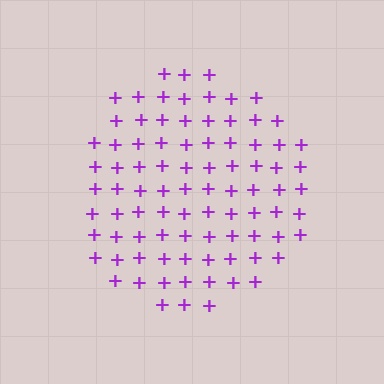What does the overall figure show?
The overall figure shows a circle.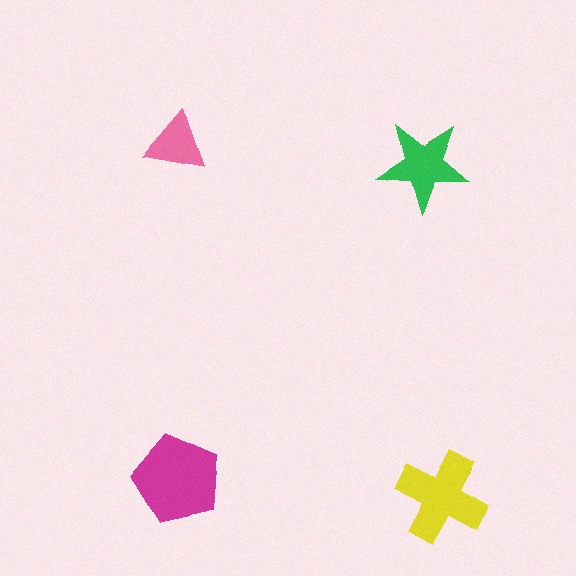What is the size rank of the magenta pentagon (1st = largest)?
1st.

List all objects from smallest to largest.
The pink triangle, the green star, the yellow cross, the magenta pentagon.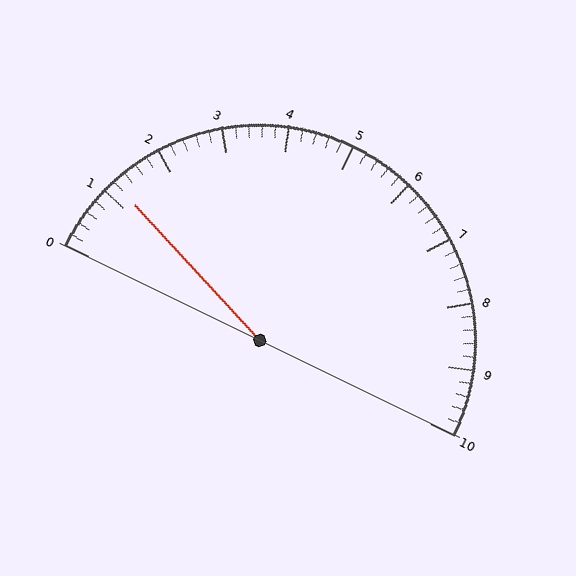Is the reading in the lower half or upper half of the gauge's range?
The reading is in the lower half of the range (0 to 10).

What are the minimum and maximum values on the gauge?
The gauge ranges from 0 to 10.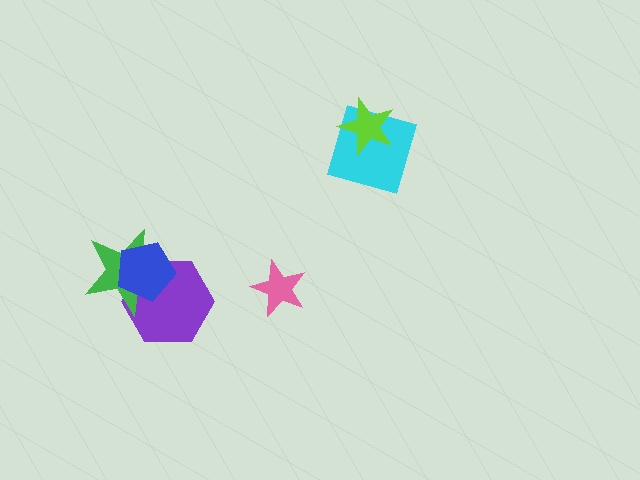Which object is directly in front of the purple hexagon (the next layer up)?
The green star is directly in front of the purple hexagon.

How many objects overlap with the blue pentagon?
2 objects overlap with the blue pentagon.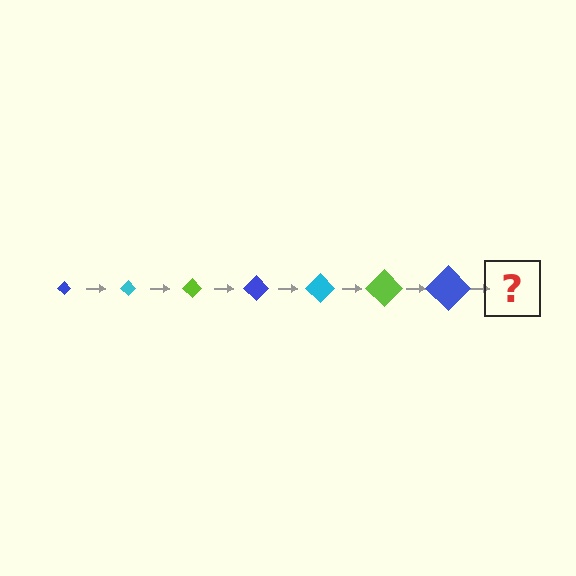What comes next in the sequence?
The next element should be a cyan diamond, larger than the previous one.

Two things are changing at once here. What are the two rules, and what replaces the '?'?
The two rules are that the diamond grows larger each step and the color cycles through blue, cyan, and lime. The '?' should be a cyan diamond, larger than the previous one.